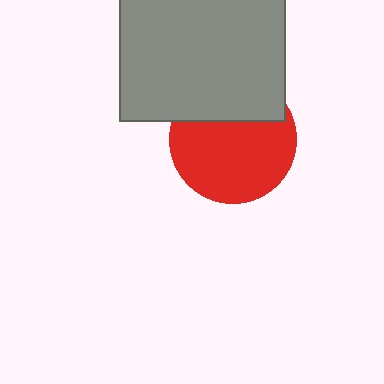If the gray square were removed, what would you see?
You would see the complete red circle.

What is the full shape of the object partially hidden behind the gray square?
The partially hidden object is a red circle.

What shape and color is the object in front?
The object in front is a gray square.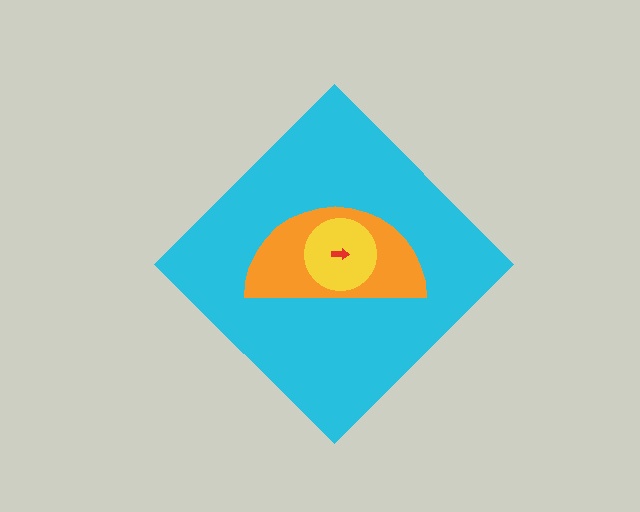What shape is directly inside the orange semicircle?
The yellow circle.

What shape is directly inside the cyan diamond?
The orange semicircle.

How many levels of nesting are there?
4.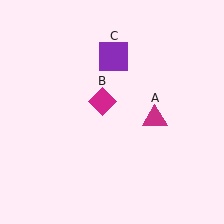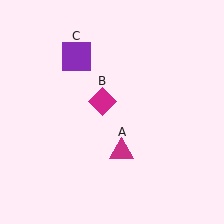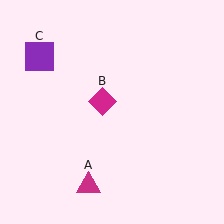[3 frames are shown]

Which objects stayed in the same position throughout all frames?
Magenta diamond (object B) remained stationary.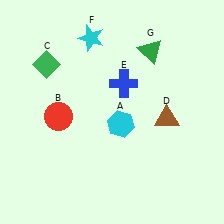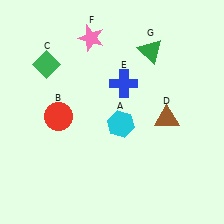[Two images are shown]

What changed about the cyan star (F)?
In Image 1, F is cyan. In Image 2, it changed to pink.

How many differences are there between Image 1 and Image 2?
There is 1 difference between the two images.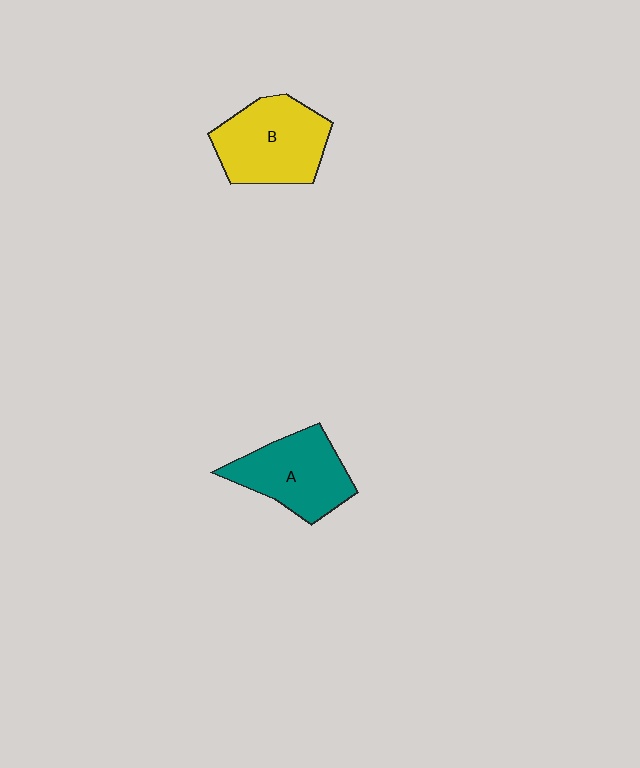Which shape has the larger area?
Shape B (yellow).